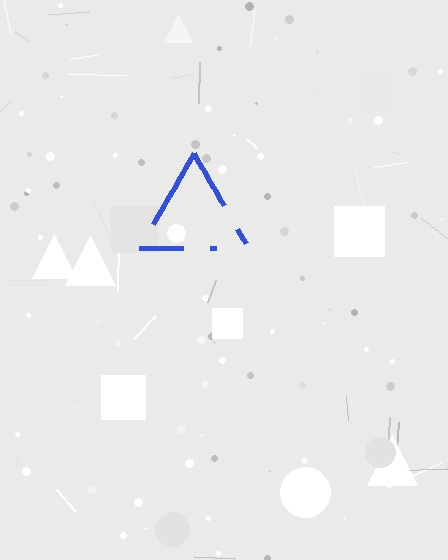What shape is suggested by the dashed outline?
The dashed outline suggests a triangle.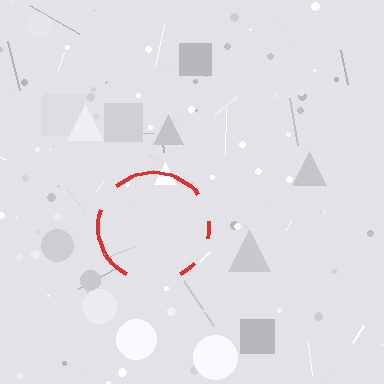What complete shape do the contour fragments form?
The contour fragments form a circle.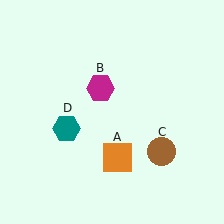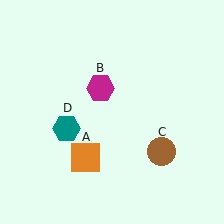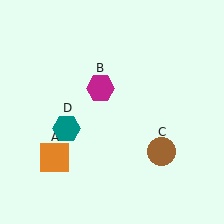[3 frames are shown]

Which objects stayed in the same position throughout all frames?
Magenta hexagon (object B) and brown circle (object C) and teal hexagon (object D) remained stationary.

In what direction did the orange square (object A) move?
The orange square (object A) moved left.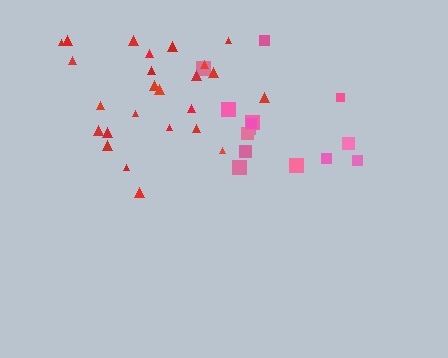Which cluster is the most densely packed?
Red.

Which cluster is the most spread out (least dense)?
Pink.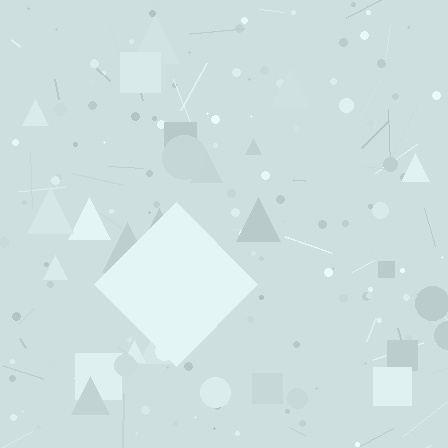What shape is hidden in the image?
A diamond is hidden in the image.